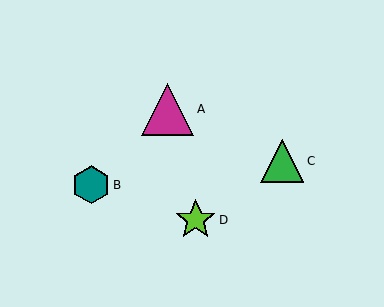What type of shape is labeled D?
Shape D is a lime star.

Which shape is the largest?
The magenta triangle (labeled A) is the largest.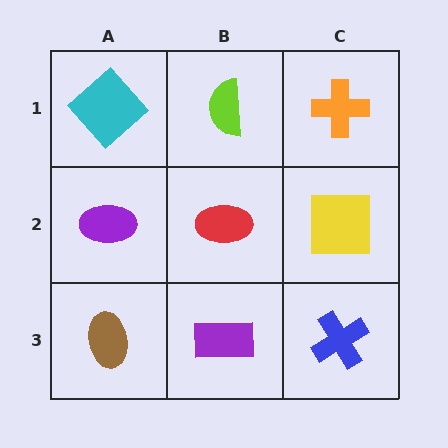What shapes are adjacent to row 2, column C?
An orange cross (row 1, column C), a blue cross (row 3, column C), a red ellipse (row 2, column B).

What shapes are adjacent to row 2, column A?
A cyan diamond (row 1, column A), a brown ellipse (row 3, column A), a red ellipse (row 2, column B).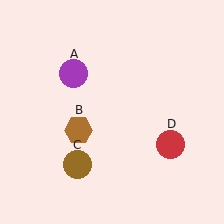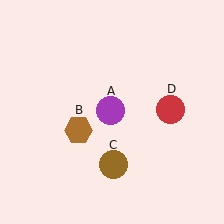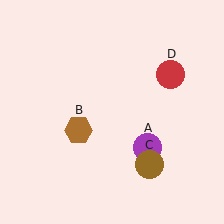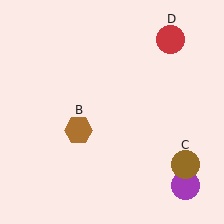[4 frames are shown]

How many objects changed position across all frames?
3 objects changed position: purple circle (object A), brown circle (object C), red circle (object D).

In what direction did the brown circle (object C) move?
The brown circle (object C) moved right.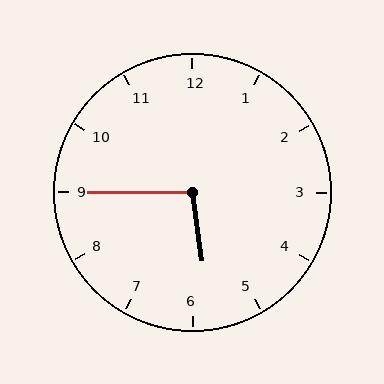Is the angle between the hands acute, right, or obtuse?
It is obtuse.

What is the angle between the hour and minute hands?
Approximately 98 degrees.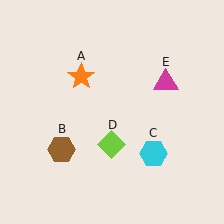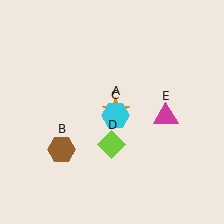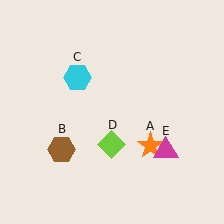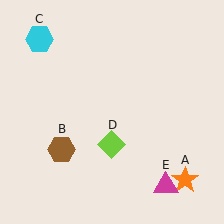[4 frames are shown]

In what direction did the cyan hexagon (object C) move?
The cyan hexagon (object C) moved up and to the left.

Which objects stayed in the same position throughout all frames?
Brown hexagon (object B) and lime diamond (object D) remained stationary.